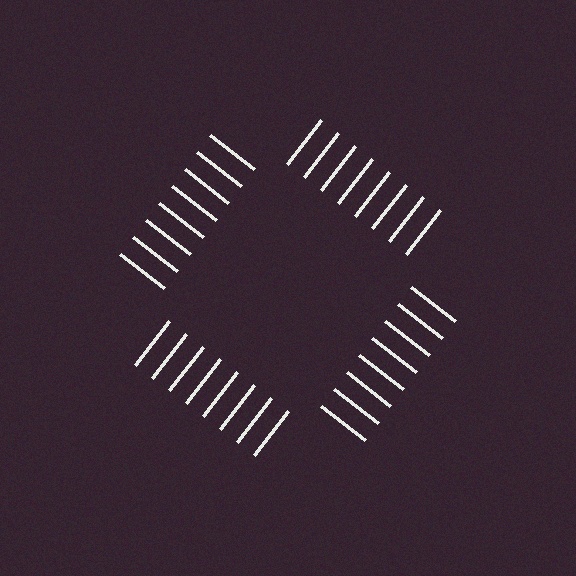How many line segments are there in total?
32 — 8 along each of the 4 edges.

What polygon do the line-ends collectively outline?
An illusory square — the line segments terminate on its edges but no continuous stroke is drawn.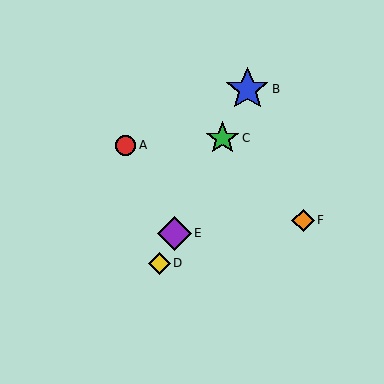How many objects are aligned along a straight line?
4 objects (B, C, D, E) are aligned along a straight line.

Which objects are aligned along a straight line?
Objects B, C, D, E are aligned along a straight line.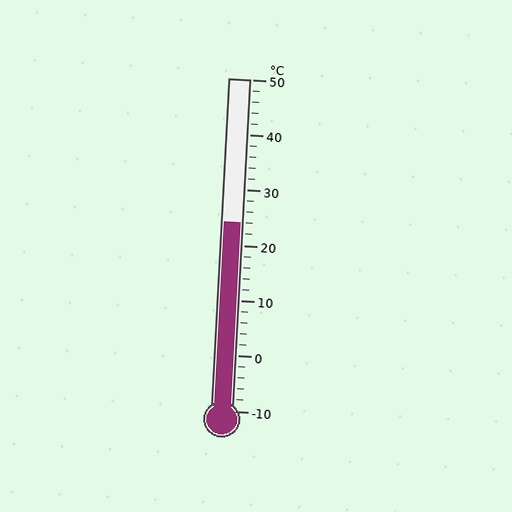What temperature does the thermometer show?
The thermometer shows approximately 24°C.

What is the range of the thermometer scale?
The thermometer scale ranges from -10°C to 50°C.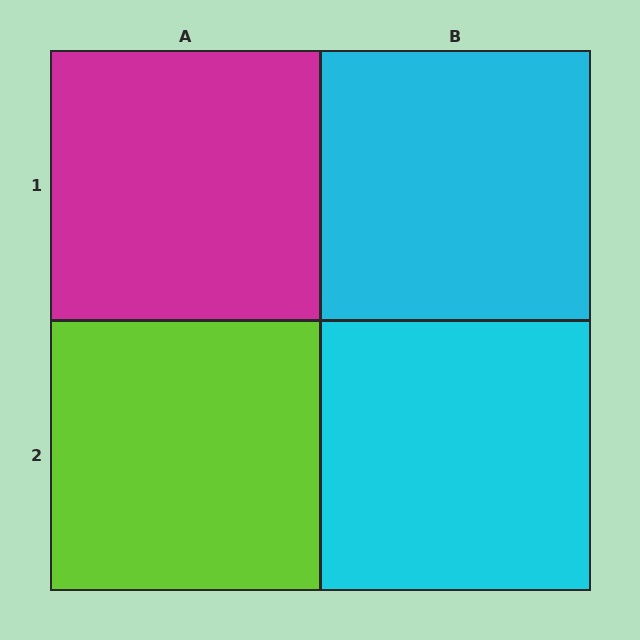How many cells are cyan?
2 cells are cyan.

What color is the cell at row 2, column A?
Lime.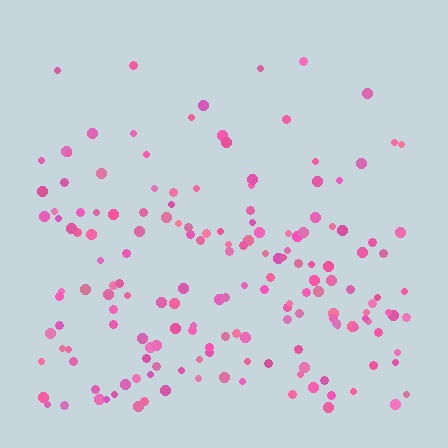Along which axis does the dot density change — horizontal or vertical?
Vertical.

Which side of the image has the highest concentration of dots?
The bottom.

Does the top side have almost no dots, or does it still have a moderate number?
Still a moderate number, just noticeably fewer than the bottom.